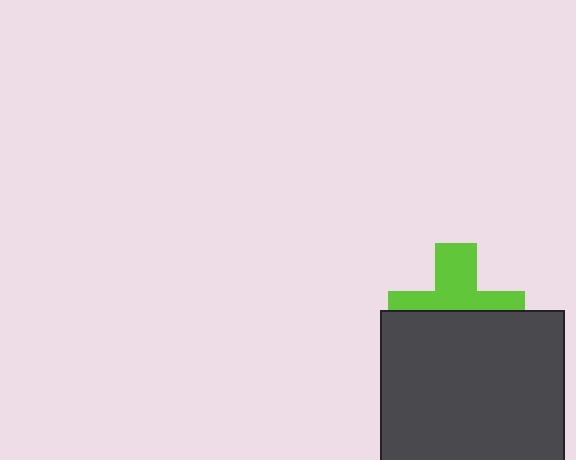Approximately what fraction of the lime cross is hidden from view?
Roughly 54% of the lime cross is hidden behind the dark gray square.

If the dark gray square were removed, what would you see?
You would see the complete lime cross.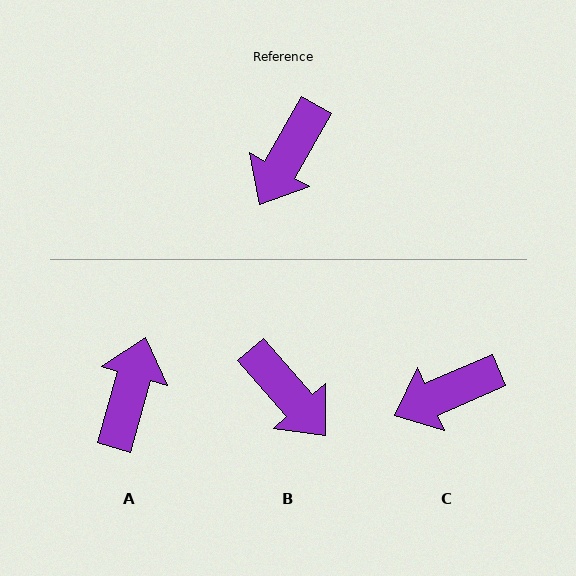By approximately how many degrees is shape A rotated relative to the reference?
Approximately 167 degrees clockwise.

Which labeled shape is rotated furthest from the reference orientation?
A, about 167 degrees away.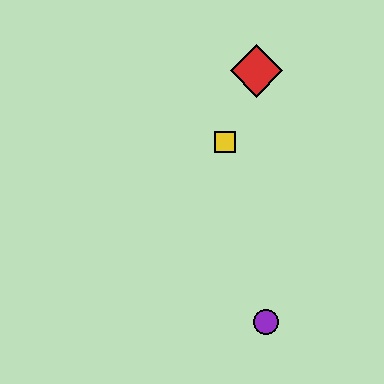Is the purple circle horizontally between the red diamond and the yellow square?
No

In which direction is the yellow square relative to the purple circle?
The yellow square is above the purple circle.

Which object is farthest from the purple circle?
The red diamond is farthest from the purple circle.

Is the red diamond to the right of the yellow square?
Yes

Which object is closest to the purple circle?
The yellow square is closest to the purple circle.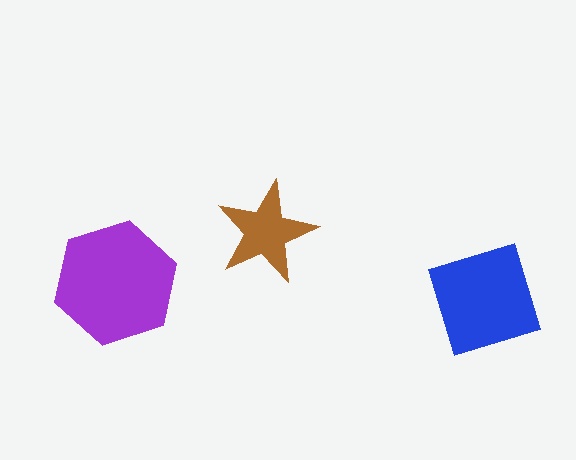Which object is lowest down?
The blue diamond is bottommost.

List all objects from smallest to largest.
The brown star, the blue diamond, the purple hexagon.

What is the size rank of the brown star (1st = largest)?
3rd.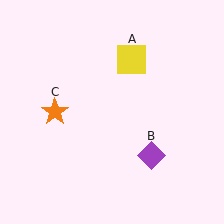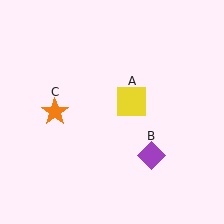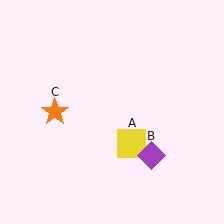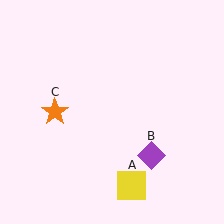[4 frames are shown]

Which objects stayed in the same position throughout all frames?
Purple diamond (object B) and orange star (object C) remained stationary.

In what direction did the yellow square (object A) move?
The yellow square (object A) moved down.